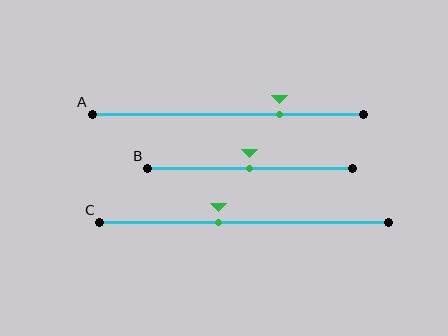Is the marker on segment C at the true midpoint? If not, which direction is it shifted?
No, the marker on segment C is shifted to the left by about 9% of the segment length.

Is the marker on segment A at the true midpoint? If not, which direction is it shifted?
No, the marker on segment A is shifted to the right by about 19% of the segment length.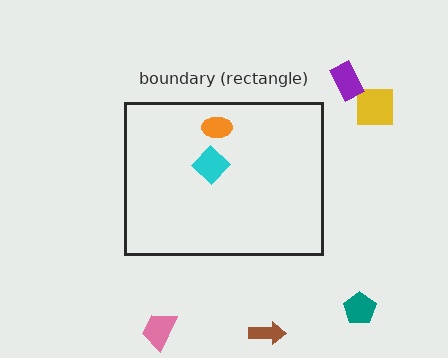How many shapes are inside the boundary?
2 inside, 5 outside.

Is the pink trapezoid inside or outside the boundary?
Outside.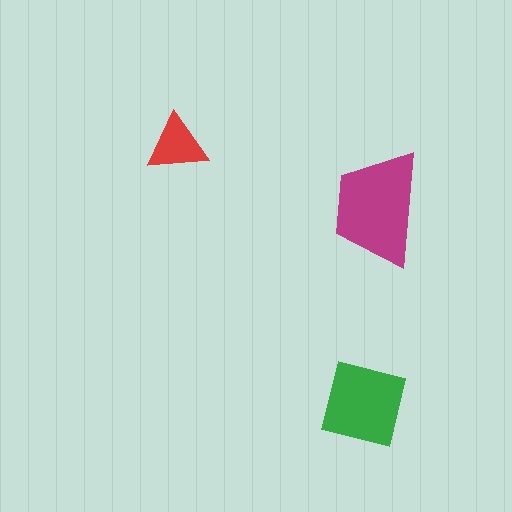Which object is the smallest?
The red triangle.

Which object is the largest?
The magenta trapezoid.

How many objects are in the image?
There are 3 objects in the image.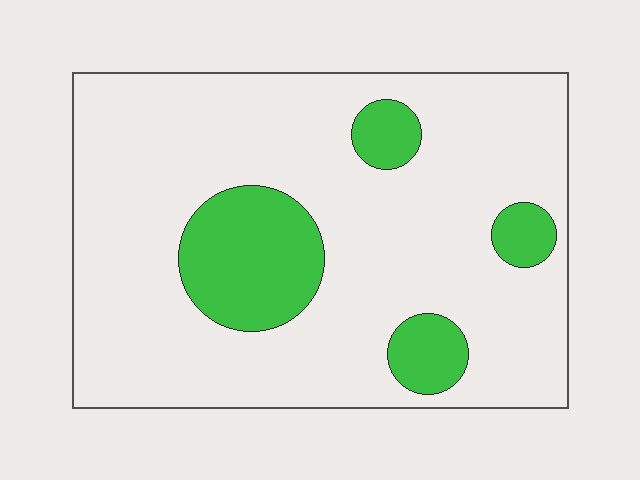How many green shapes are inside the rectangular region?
4.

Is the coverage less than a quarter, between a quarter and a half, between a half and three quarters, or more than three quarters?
Less than a quarter.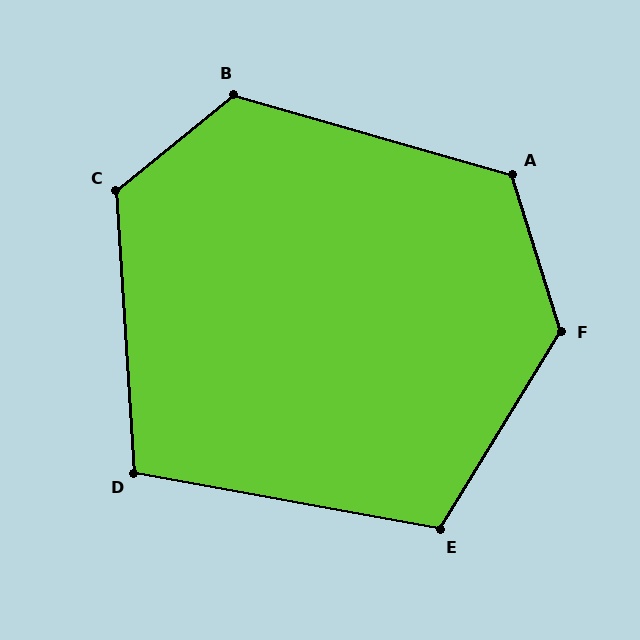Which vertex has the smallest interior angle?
D, at approximately 104 degrees.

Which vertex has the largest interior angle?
F, at approximately 131 degrees.